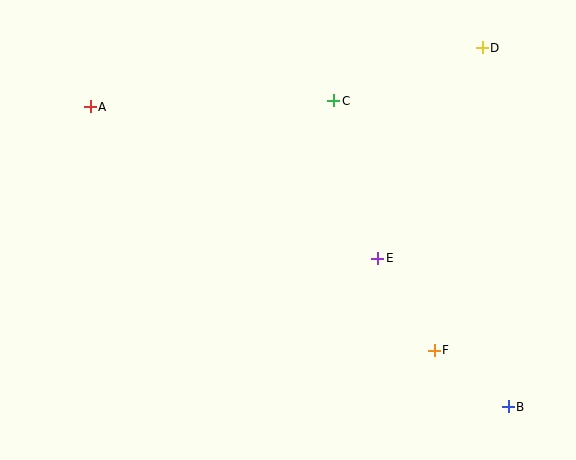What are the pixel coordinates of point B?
Point B is at (508, 407).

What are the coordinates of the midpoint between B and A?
The midpoint between B and A is at (299, 257).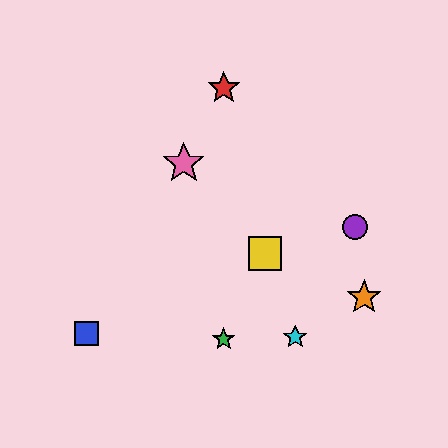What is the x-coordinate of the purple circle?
The purple circle is at x≈355.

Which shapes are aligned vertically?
The red star, the green star are aligned vertically.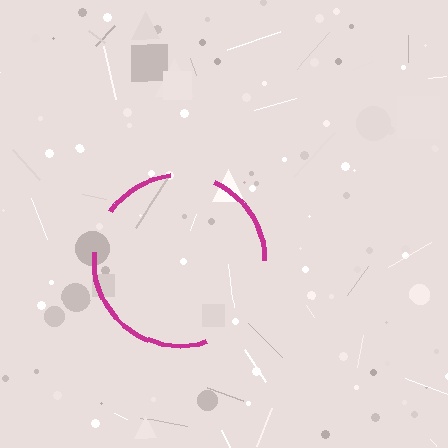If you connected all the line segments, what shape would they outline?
They would outline a circle.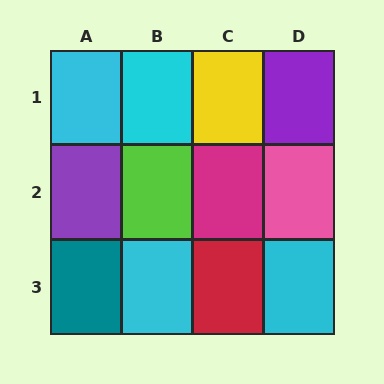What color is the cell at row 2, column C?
Magenta.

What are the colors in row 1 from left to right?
Cyan, cyan, yellow, purple.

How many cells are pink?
1 cell is pink.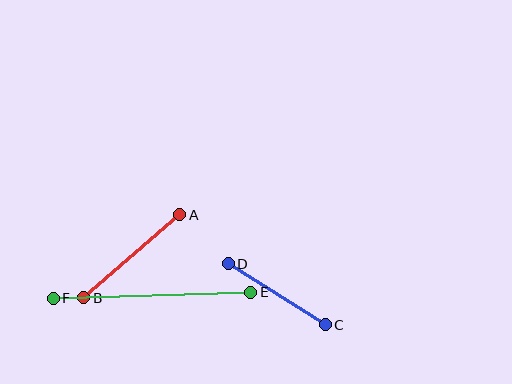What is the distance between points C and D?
The distance is approximately 114 pixels.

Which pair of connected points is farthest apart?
Points E and F are farthest apart.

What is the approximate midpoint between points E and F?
The midpoint is at approximately (152, 295) pixels.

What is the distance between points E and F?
The distance is approximately 198 pixels.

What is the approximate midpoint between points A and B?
The midpoint is at approximately (132, 256) pixels.